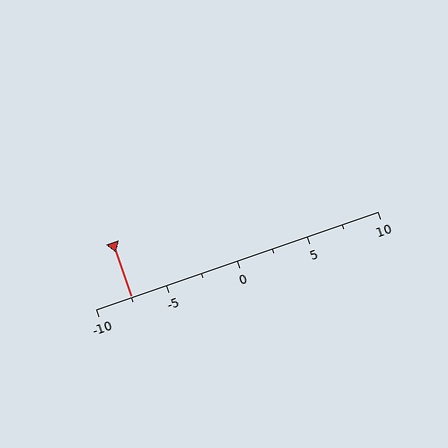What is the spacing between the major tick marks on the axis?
The major ticks are spaced 5 apart.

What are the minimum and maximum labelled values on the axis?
The axis runs from -10 to 10.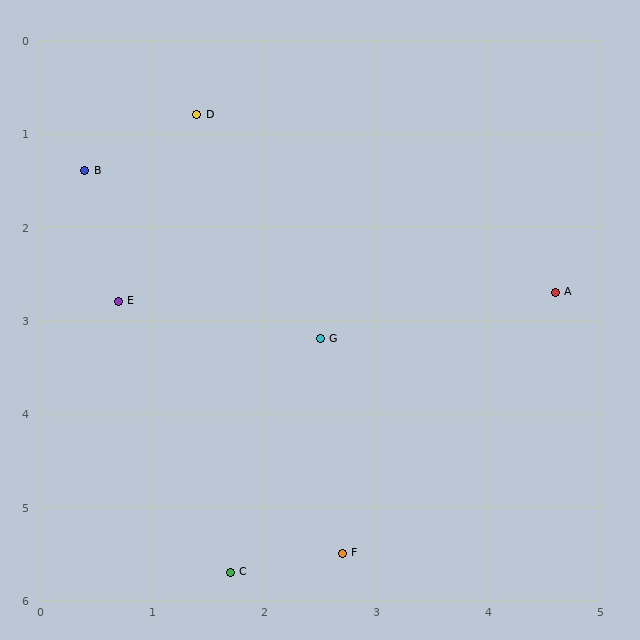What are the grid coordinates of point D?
Point D is at approximately (1.4, 0.8).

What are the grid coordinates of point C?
Point C is at approximately (1.7, 5.7).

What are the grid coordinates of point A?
Point A is at approximately (4.6, 2.7).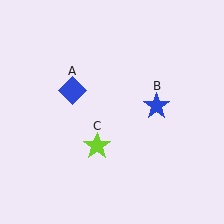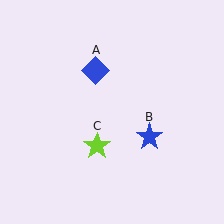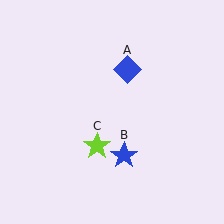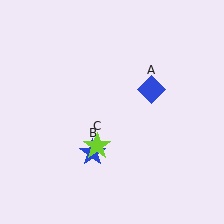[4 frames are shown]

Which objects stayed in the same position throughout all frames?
Lime star (object C) remained stationary.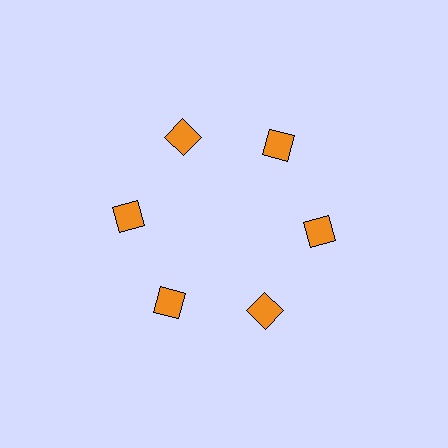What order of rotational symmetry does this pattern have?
This pattern has 6-fold rotational symmetry.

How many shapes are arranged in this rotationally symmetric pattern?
There are 6 shapes, arranged in 6 groups of 1.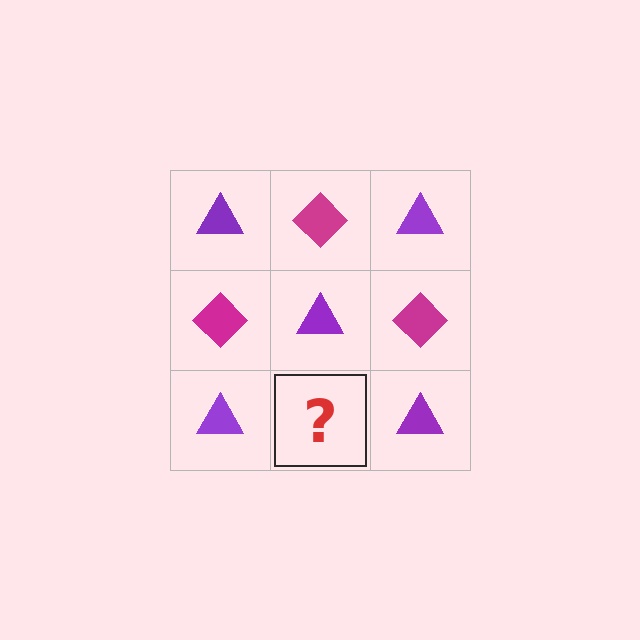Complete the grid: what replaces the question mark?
The question mark should be replaced with a magenta diamond.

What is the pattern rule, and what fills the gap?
The rule is that it alternates purple triangle and magenta diamond in a checkerboard pattern. The gap should be filled with a magenta diamond.